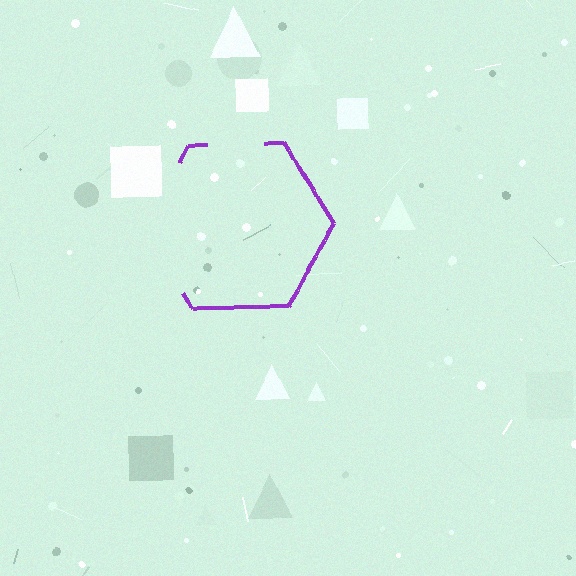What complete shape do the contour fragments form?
The contour fragments form a hexagon.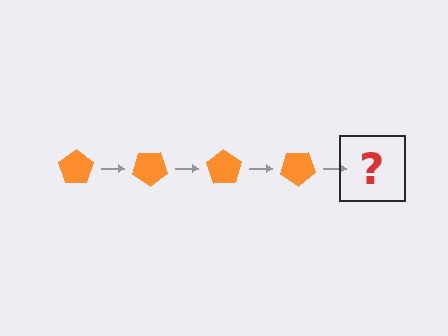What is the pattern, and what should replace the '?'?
The pattern is that the pentagon rotates 35 degrees each step. The '?' should be an orange pentagon rotated 140 degrees.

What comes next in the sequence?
The next element should be an orange pentagon rotated 140 degrees.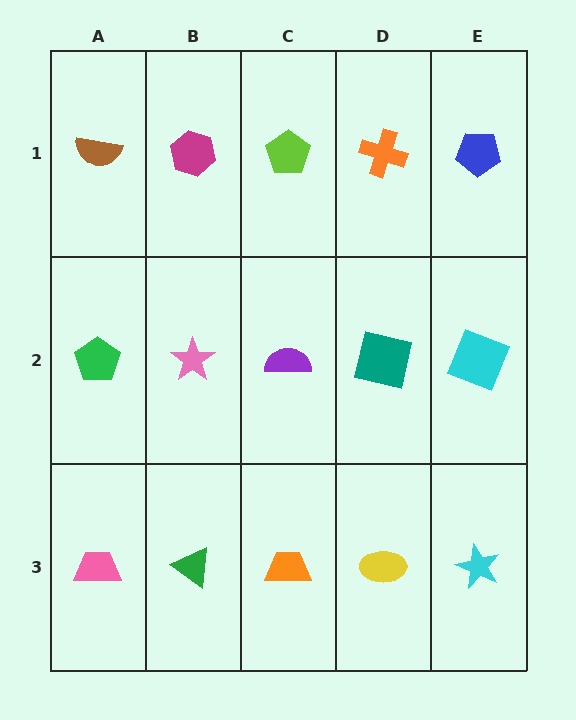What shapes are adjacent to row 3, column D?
A teal square (row 2, column D), an orange trapezoid (row 3, column C), a cyan star (row 3, column E).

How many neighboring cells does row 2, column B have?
4.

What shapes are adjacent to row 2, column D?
An orange cross (row 1, column D), a yellow ellipse (row 3, column D), a purple semicircle (row 2, column C), a cyan square (row 2, column E).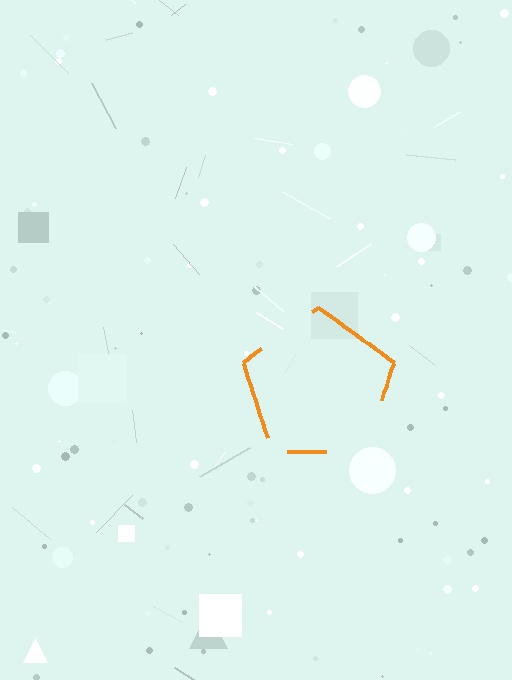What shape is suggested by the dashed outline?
The dashed outline suggests a pentagon.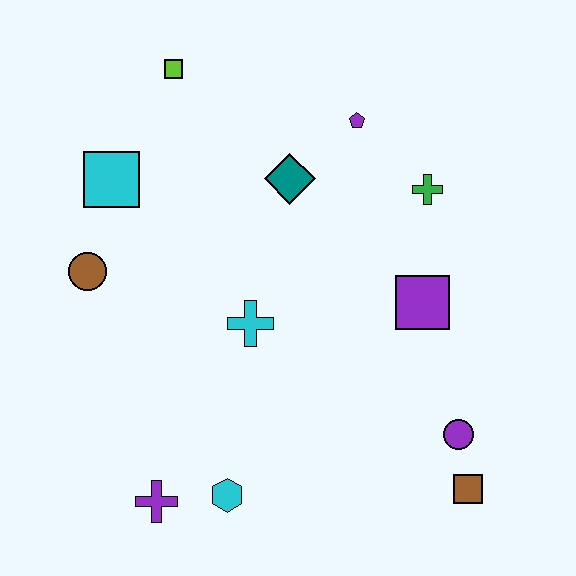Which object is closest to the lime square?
The cyan square is closest to the lime square.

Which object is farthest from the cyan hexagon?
The lime square is farthest from the cyan hexagon.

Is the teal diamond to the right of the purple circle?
No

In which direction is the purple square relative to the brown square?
The purple square is above the brown square.